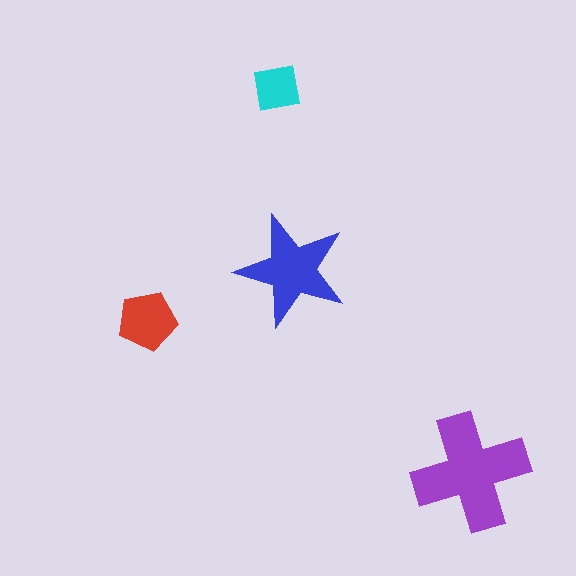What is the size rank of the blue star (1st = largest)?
2nd.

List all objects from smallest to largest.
The cyan square, the red pentagon, the blue star, the purple cross.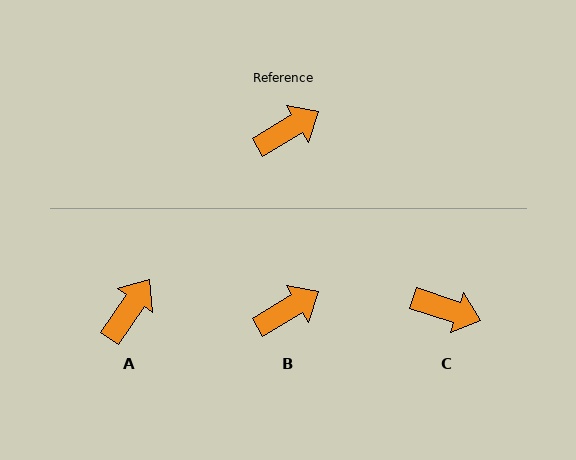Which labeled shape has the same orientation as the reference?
B.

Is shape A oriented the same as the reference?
No, it is off by about 25 degrees.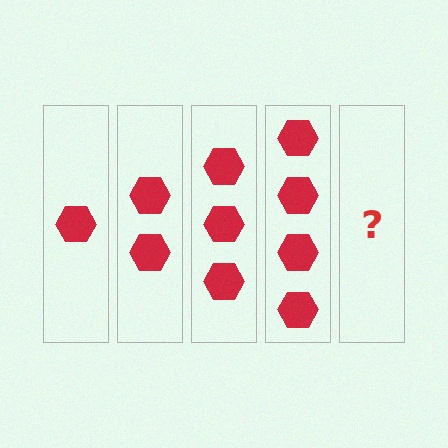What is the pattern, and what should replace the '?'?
The pattern is that each step adds one more hexagon. The '?' should be 5 hexagons.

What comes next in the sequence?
The next element should be 5 hexagons.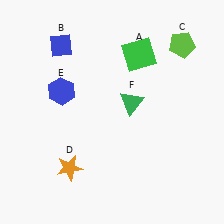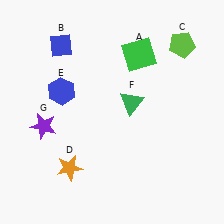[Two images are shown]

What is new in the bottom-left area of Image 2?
A purple star (G) was added in the bottom-left area of Image 2.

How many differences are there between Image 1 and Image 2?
There is 1 difference between the two images.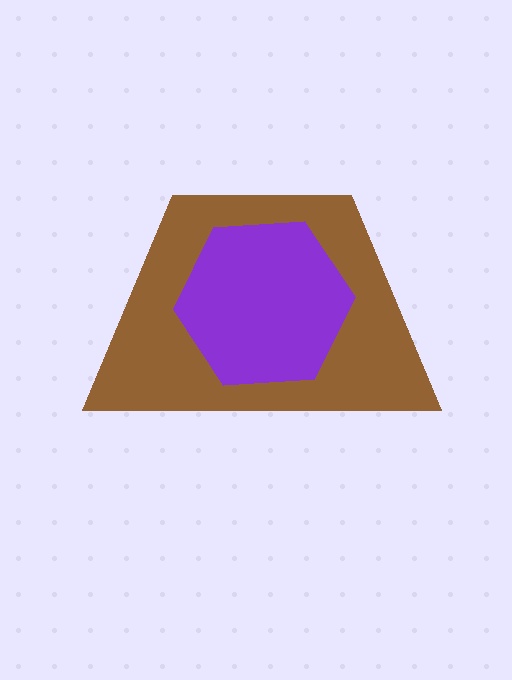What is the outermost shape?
The brown trapezoid.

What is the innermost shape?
The purple hexagon.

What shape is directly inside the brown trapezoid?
The purple hexagon.